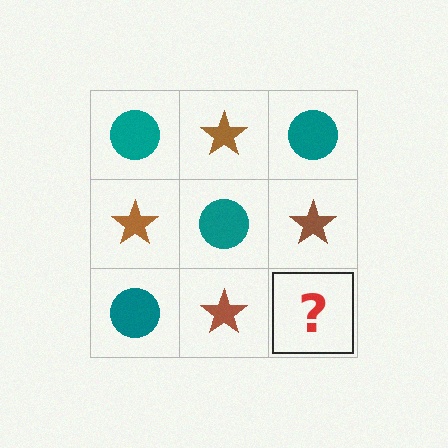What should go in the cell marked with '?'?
The missing cell should contain a teal circle.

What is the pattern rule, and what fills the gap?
The rule is that it alternates teal circle and brown star in a checkerboard pattern. The gap should be filled with a teal circle.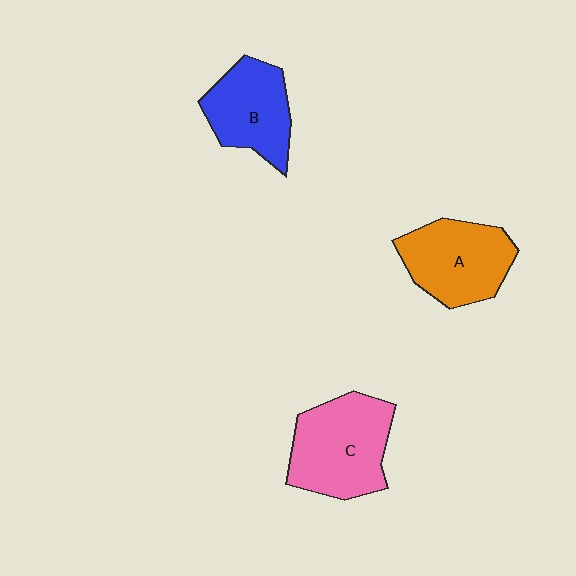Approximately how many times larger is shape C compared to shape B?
Approximately 1.3 times.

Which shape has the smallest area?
Shape B (blue).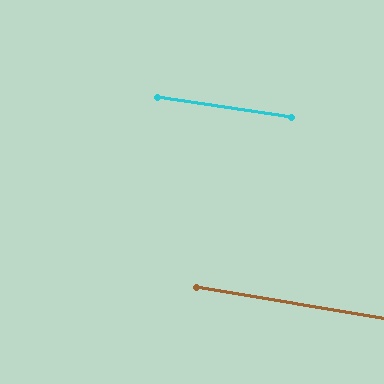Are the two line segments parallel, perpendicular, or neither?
Parallel — their directions differ by only 0.9°.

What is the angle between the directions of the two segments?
Approximately 1 degree.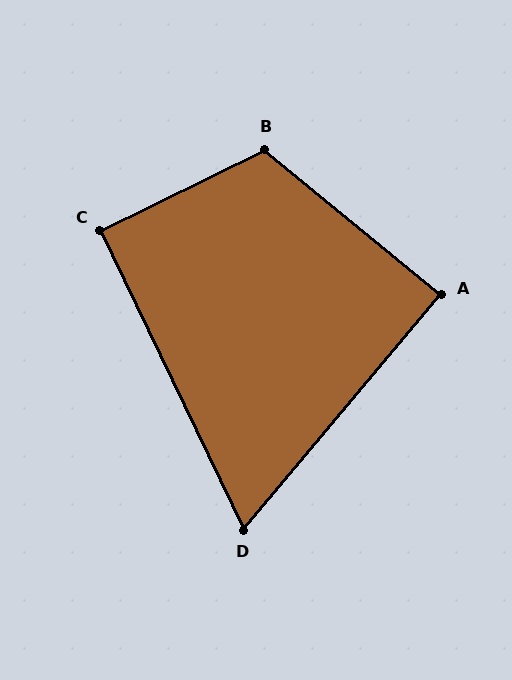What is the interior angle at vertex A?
Approximately 89 degrees (approximately right).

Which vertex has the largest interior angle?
B, at approximately 114 degrees.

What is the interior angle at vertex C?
Approximately 91 degrees (approximately right).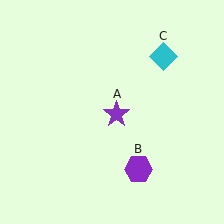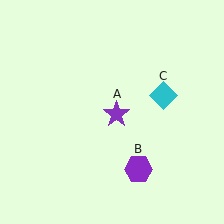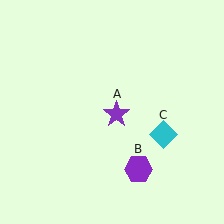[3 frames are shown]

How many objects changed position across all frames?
1 object changed position: cyan diamond (object C).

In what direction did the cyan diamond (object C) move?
The cyan diamond (object C) moved down.